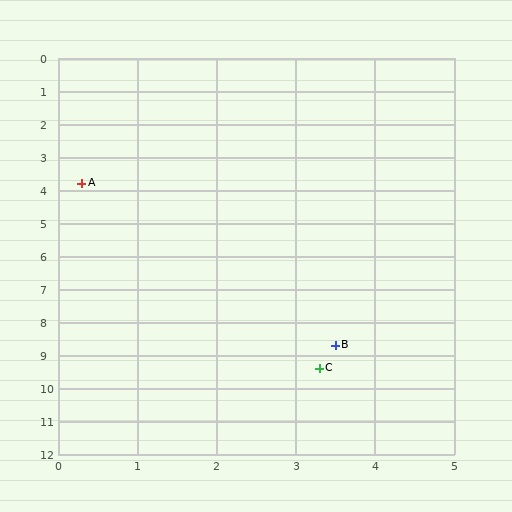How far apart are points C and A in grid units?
Points C and A are about 6.4 grid units apart.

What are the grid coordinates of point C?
Point C is at approximately (3.3, 9.4).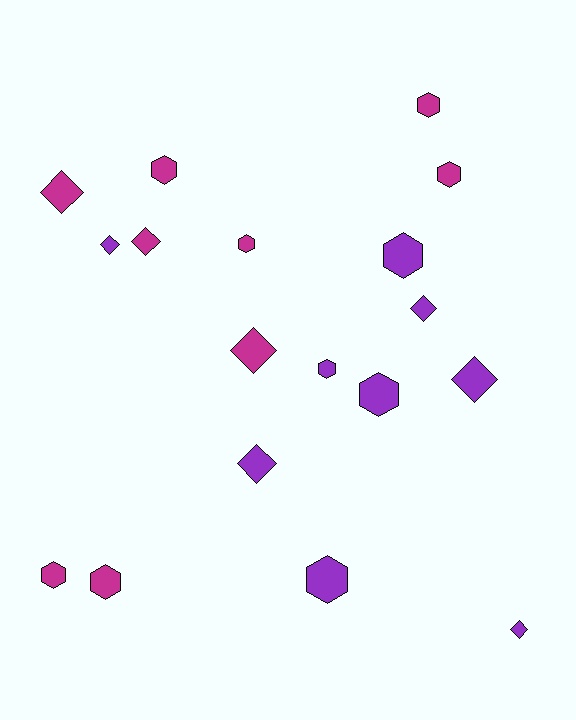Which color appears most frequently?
Magenta, with 9 objects.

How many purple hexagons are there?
There are 4 purple hexagons.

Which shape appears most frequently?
Hexagon, with 10 objects.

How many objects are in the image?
There are 18 objects.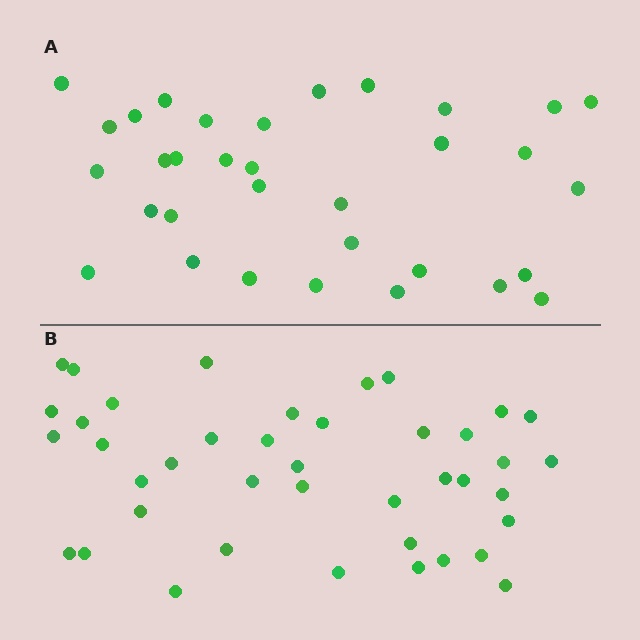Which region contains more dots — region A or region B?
Region B (the bottom region) has more dots.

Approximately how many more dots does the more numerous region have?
Region B has roughly 8 or so more dots than region A.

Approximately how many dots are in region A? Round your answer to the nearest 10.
About 30 dots. (The exact count is 33, which rounds to 30.)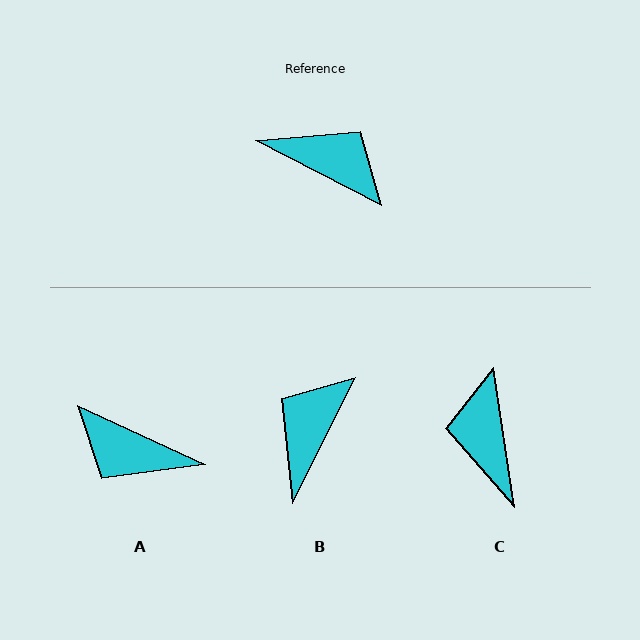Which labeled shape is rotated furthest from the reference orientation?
A, about 177 degrees away.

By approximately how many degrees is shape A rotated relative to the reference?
Approximately 177 degrees clockwise.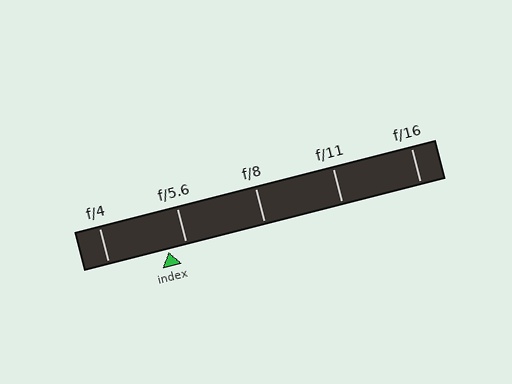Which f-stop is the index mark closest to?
The index mark is closest to f/5.6.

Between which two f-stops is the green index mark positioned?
The index mark is between f/4 and f/5.6.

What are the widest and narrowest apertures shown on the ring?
The widest aperture shown is f/4 and the narrowest is f/16.